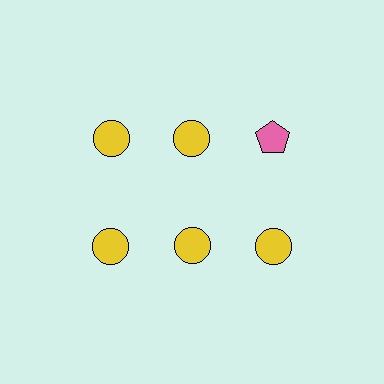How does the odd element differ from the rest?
It differs in both color (pink instead of yellow) and shape (pentagon instead of circle).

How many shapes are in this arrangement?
There are 6 shapes arranged in a grid pattern.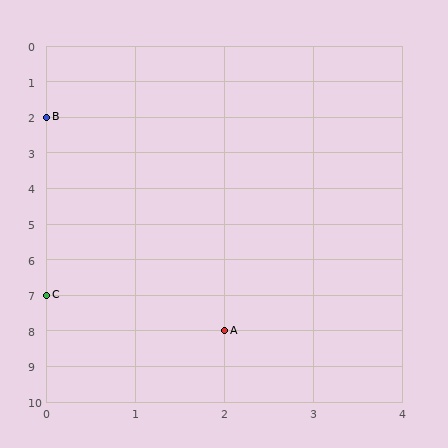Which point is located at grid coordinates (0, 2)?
Point B is at (0, 2).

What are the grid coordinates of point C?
Point C is at grid coordinates (0, 7).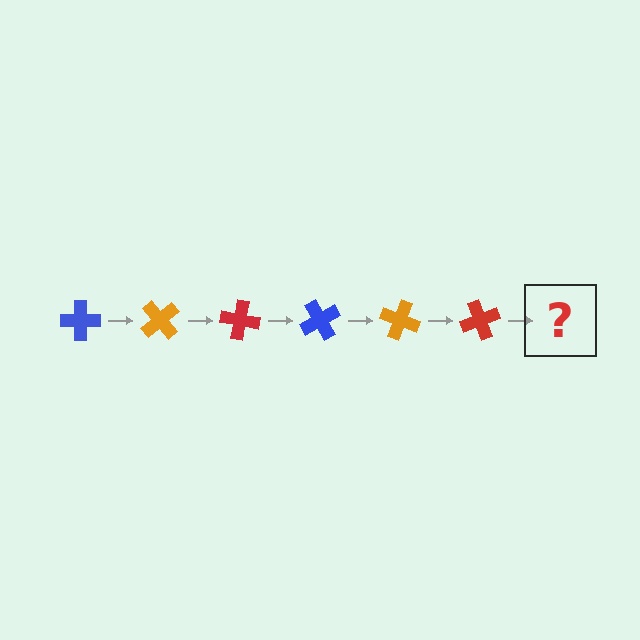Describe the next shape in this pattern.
It should be a blue cross, rotated 300 degrees from the start.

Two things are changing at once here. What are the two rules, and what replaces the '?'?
The two rules are that it rotates 50 degrees each step and the color cycles through blue, orange, and red. The '?' should be a blue cross, rotated 300 degrees from the start.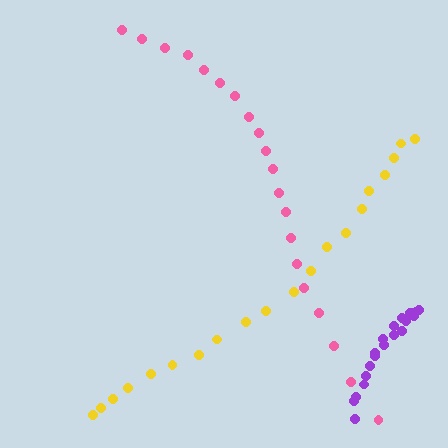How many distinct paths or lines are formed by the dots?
There are 3 distinct paths.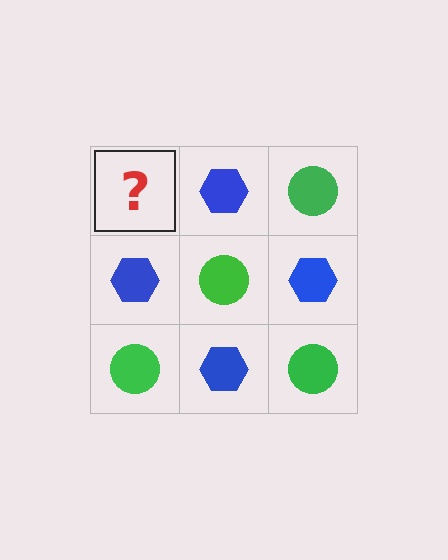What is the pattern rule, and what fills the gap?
The rule is that it alternates green circle and blue hexagon in a checkerboard pattern. The gap should be filled with a green circle.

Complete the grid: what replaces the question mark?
The question mark should be replaced with a green circle.